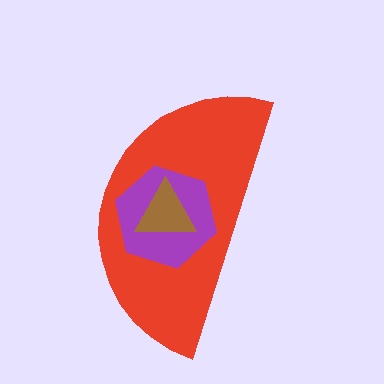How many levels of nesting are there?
3.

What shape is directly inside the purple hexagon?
The brown triangle.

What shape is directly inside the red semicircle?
The purple hexagon.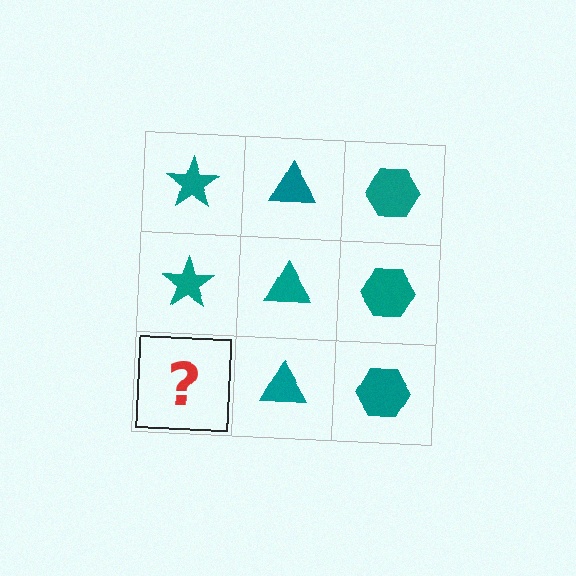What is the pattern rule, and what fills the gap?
The rule is that each column has a consistent shape. The gap should be filled with a teal star.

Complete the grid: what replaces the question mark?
The question mark should be replaced with a teal star.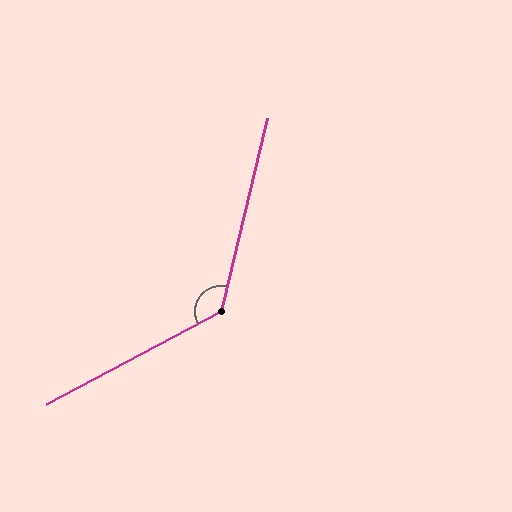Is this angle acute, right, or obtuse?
It is obtuse.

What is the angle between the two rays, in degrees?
Approximately 131 degrees.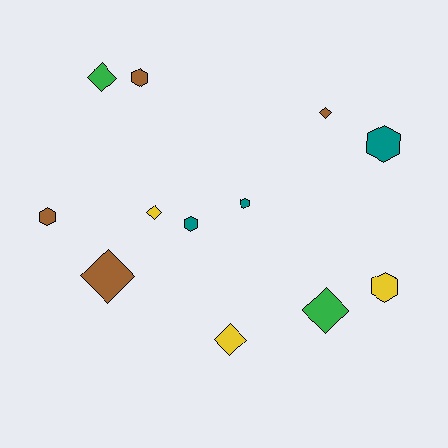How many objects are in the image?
There are 12 objects.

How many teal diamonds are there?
There are no teal diamonds.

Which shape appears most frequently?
Hexagon, with 6 objects.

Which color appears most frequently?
Brown, with 4 objects.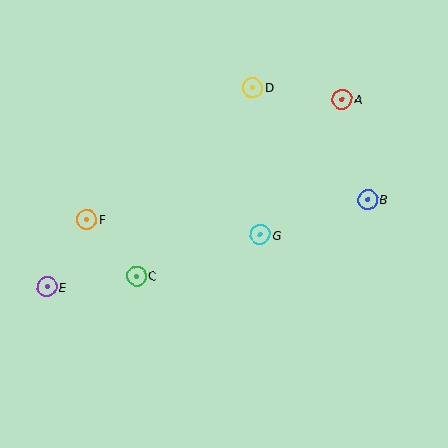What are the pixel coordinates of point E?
Point E is at (47, 287).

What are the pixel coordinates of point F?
Point F is at (87, 219).